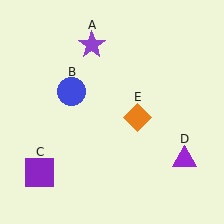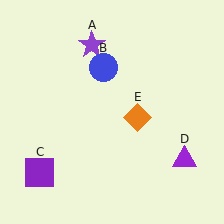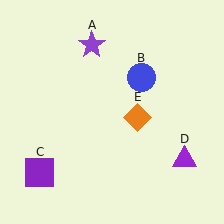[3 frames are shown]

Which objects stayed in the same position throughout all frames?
Purple star (object A) and purple square (object C) and purple triangle (object D) and orange diamond (object E) remained stationary.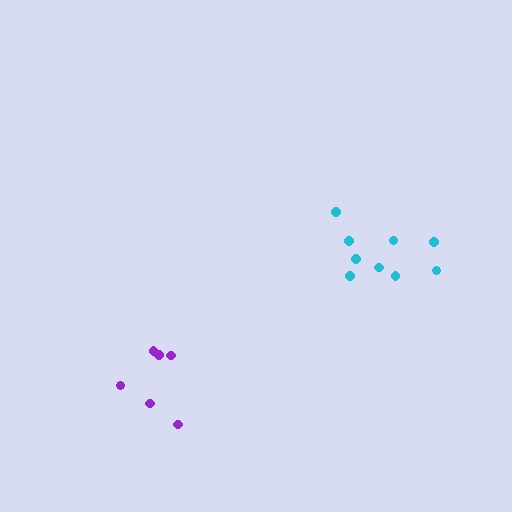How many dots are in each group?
Group 1: 6 dots, Group 2: 9 dots (15 total).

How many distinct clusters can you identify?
There are 2 distinct clusters.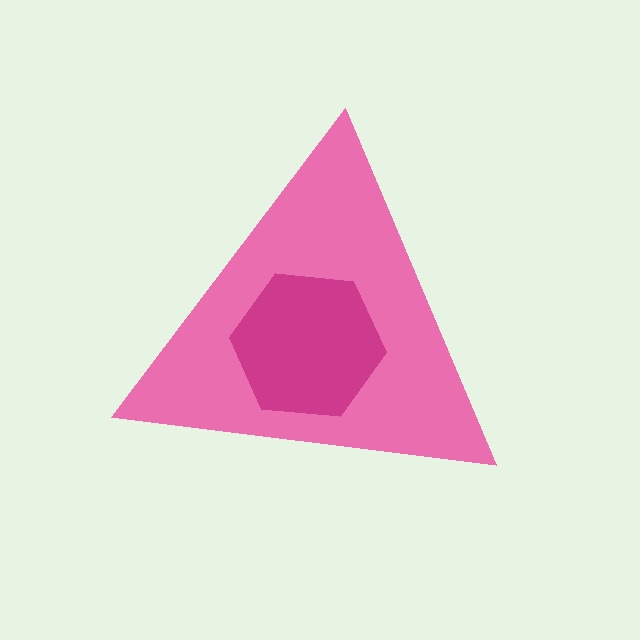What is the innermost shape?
The magenta hexagon.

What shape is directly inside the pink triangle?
The magenta hexagon.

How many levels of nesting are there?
2.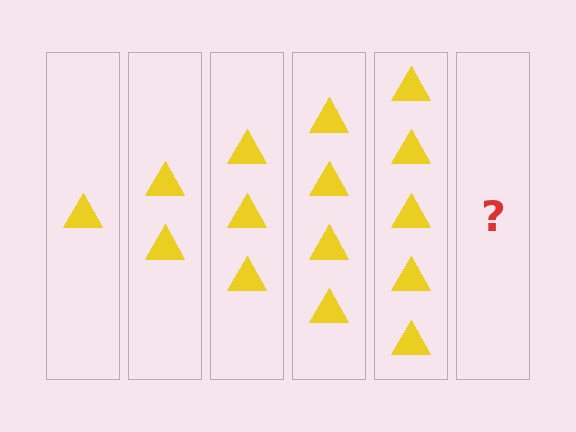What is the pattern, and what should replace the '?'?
The pattern is that each step adds one more triangle. The '?' should be 6 triangles.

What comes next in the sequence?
The next element should be 6 triangles.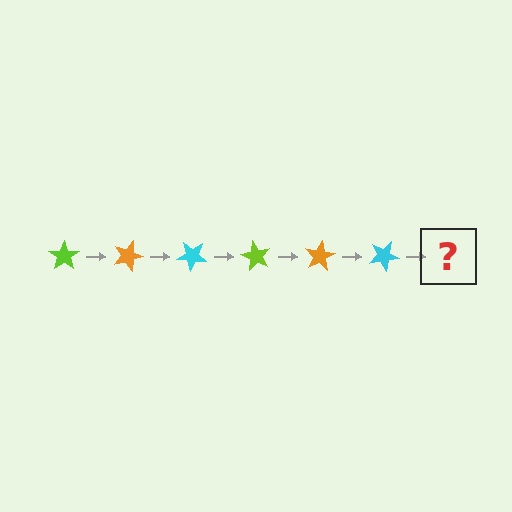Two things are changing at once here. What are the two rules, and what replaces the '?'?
The two rules are that it rotates 20 degrees each step and the color cycles through lime, orange, and cyan. The '?' should be a lime star, rotated 120 degrees from the start.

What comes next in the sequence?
The next element should be a lime star, rotated 120 degrees from the start.